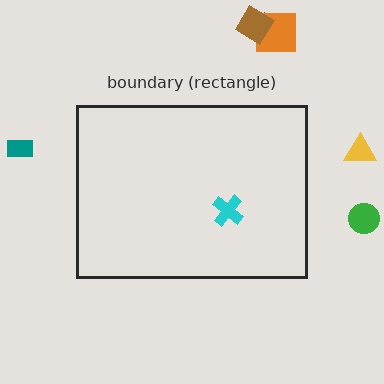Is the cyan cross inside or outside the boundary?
Inside.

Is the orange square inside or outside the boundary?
Outside.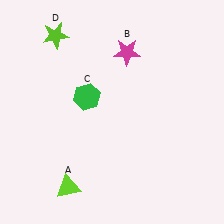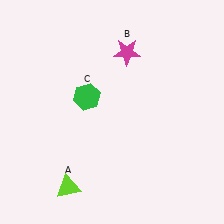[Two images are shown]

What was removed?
The lime star (D) was removed in Image 2.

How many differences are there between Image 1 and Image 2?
There is 1 difference between the two images.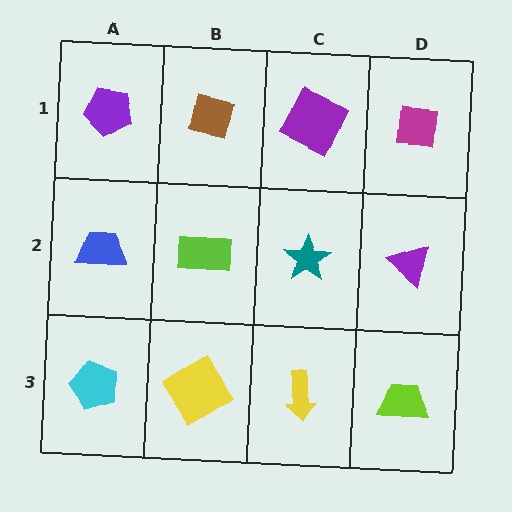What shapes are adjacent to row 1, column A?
A blue trapezoid (row 2, column A), a brown square (row 1, column B).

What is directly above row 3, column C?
A teal star.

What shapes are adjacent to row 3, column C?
A teal star (row 2, column C), a yellow diamond (row 3, column B), a lime trapezoid (row 3, column D).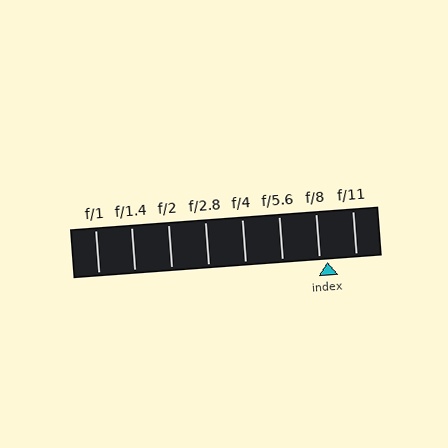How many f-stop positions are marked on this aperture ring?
There are 8 f-stop positions marked.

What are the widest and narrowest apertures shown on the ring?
The widest aperture shown is f/1 and the narrowest is f/11.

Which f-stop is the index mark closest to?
The index mark is closest to f/8.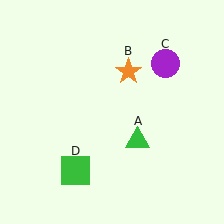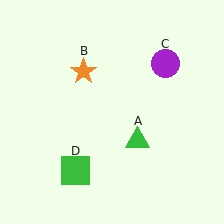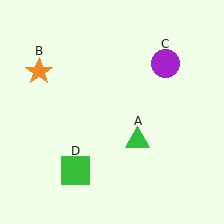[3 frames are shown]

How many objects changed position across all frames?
1 object changed position: orange star (object B).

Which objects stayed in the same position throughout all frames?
Green triangle (object A) and purple circle (object C) and green square (object D) remained stationary.